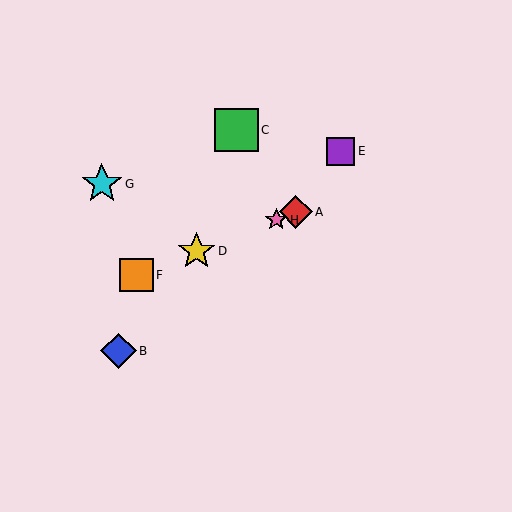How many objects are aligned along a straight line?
4 objects (A, D, F, H) are aligned along a straight line.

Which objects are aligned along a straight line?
Objects A, D, F, H are aligned along a straight line.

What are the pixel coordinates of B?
Object B is at (118, 351).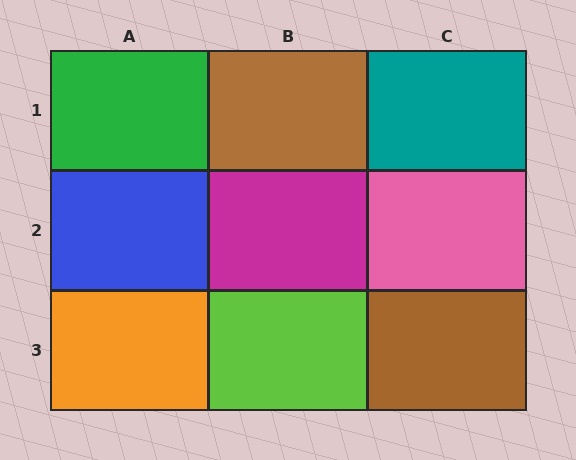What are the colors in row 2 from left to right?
Blue, magenta, pink.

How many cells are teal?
1 cell is teal.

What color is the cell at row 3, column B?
Lime.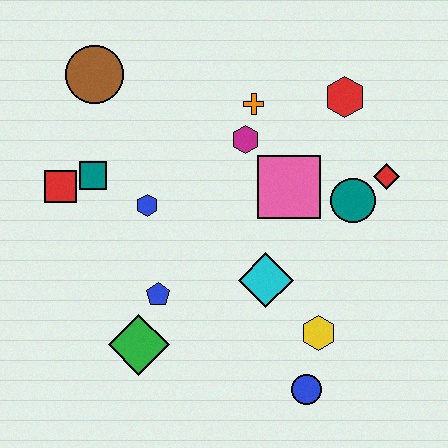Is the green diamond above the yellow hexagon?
No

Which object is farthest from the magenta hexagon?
The blue circle is farthest from the magenta hexagon.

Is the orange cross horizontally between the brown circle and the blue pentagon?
No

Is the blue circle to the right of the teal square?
Yes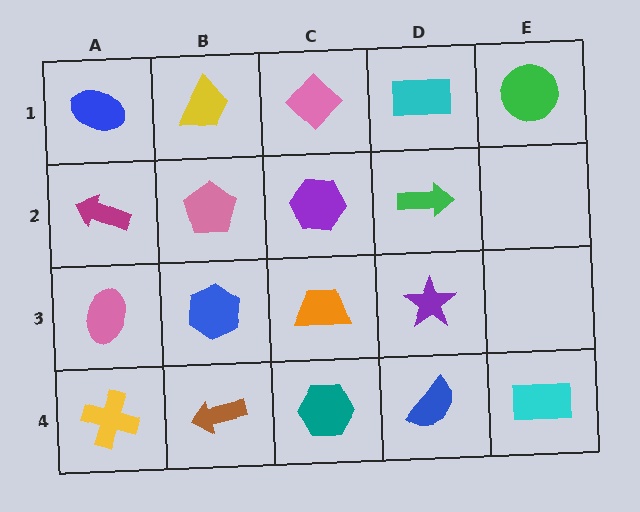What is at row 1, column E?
A green circle.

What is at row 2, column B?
A pink pentagon.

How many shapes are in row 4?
5 shapes.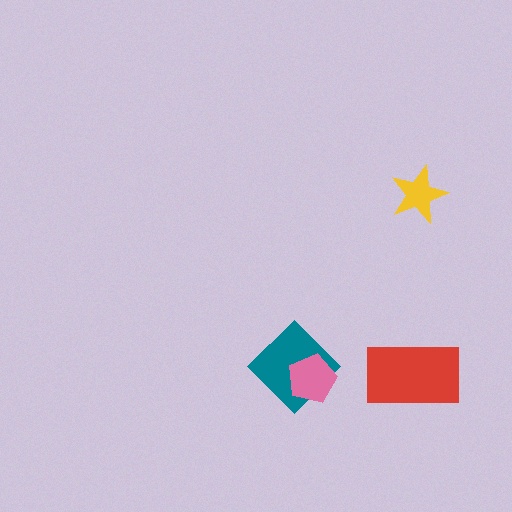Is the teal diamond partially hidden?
Yes, it is partially covered by another shape.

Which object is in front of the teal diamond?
The pink pentagon is in front of the teal diamond.